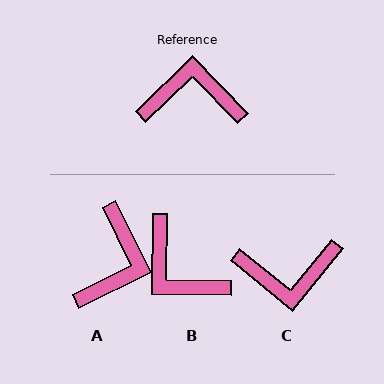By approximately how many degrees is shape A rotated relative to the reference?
Approximately 108 degrees clockwise.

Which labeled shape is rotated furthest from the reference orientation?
C, about 174 degrees away.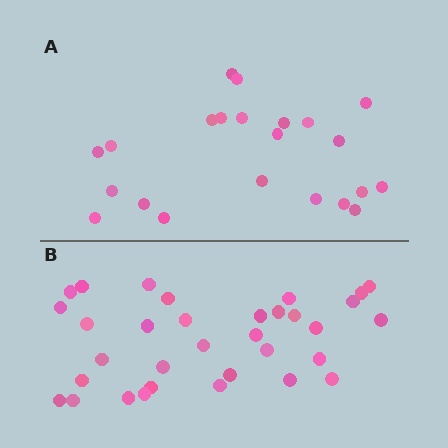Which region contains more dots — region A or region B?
Region B (the bottom region) has more dots.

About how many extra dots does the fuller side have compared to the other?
Region B has roughly 12 or so more dots than region A.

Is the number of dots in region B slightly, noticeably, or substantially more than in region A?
Region B has substantially more. The ratio is roughly 1.5 to 1.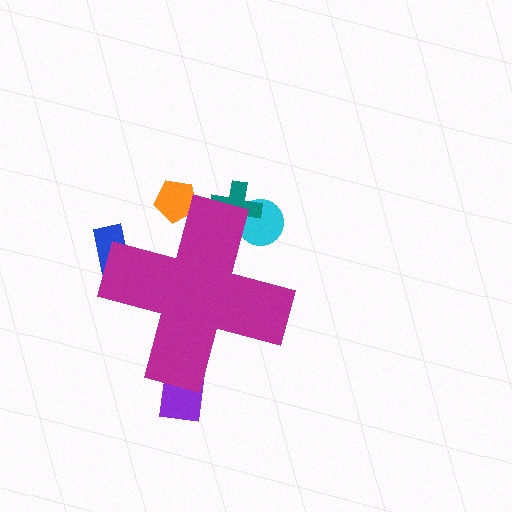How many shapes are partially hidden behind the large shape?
5 shapes are partially hidden.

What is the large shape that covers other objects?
A magenta cross.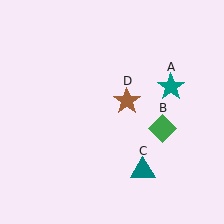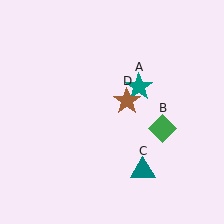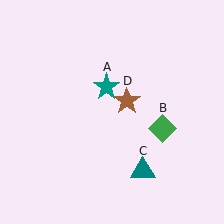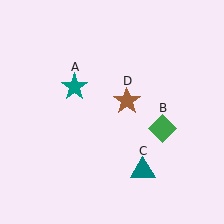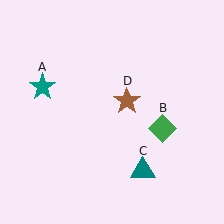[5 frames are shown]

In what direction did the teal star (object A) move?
The teal star (object A) moved left.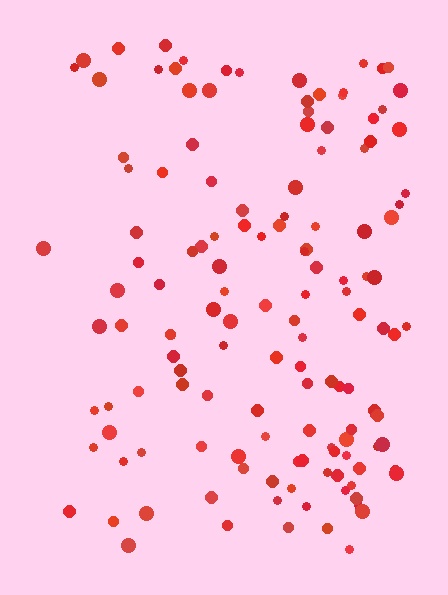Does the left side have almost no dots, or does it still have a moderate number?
Still a moderate number, just noticeably fewer than the right.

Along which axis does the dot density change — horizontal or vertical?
Horizontal.